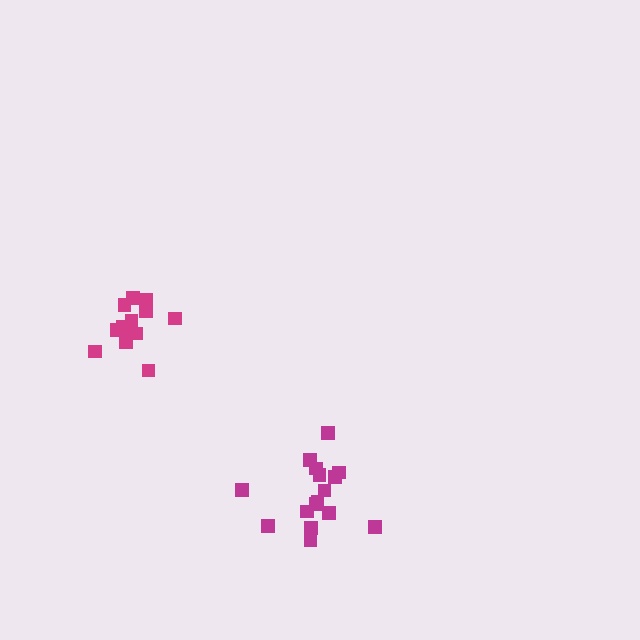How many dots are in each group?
Group 1: 16 dots, Group 2: 13 dots (29 total).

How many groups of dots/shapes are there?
There are 2 groups.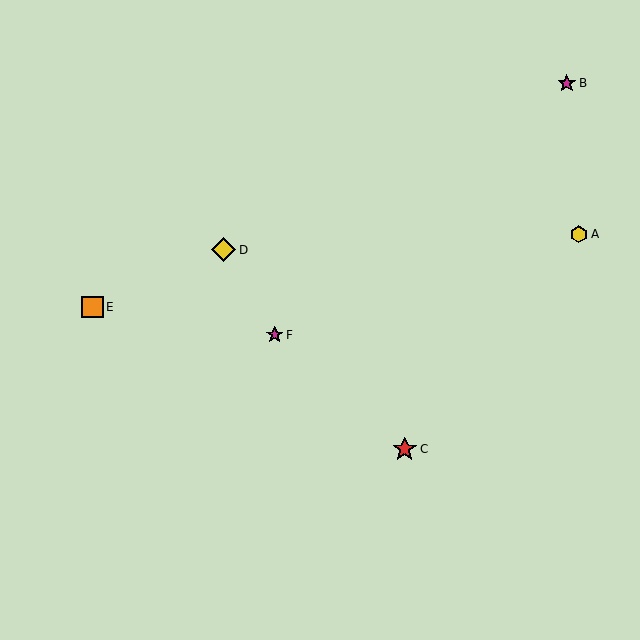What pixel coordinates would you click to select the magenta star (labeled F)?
Click at (275, 335) to select the magenta star F.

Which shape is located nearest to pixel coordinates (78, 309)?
The orange square (labeled E) at (93, 307) is nearest to that location.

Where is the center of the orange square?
The center of the orange square is at (93, 307).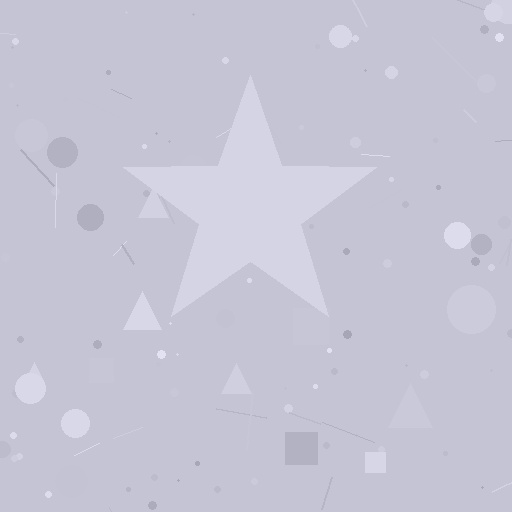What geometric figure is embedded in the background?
A star is embedded in the background.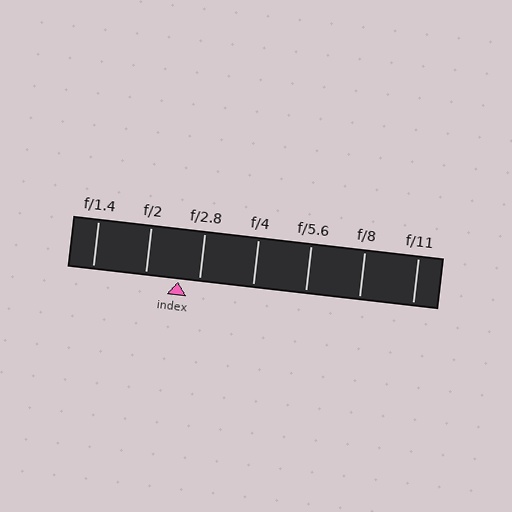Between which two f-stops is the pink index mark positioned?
The index mark is between f/2 and f/2.8.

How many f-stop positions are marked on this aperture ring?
There are 7 f-stop positions marked.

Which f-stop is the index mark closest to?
The index mark is closest to f/2.8.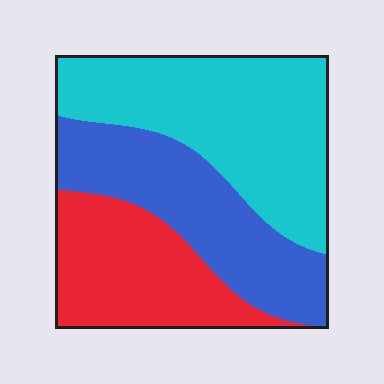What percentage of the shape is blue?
Blue covers 31% of the shape.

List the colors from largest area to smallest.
From largest to smallest: cyan, blue, red.